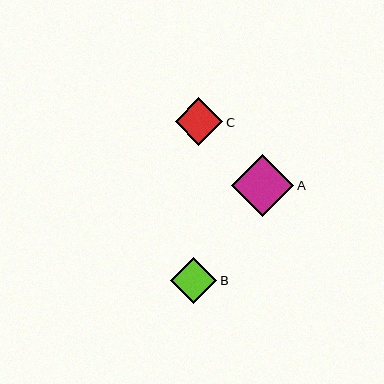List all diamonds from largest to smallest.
From largest to smallest: A, C, B.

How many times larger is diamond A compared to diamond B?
Diamond A is approximately 1.4 times the size of diamond B.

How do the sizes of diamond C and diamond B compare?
Diamond C and diamond B are approximately the same size.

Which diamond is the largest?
Diamond A is the largest with a size of approximately 63 pixels.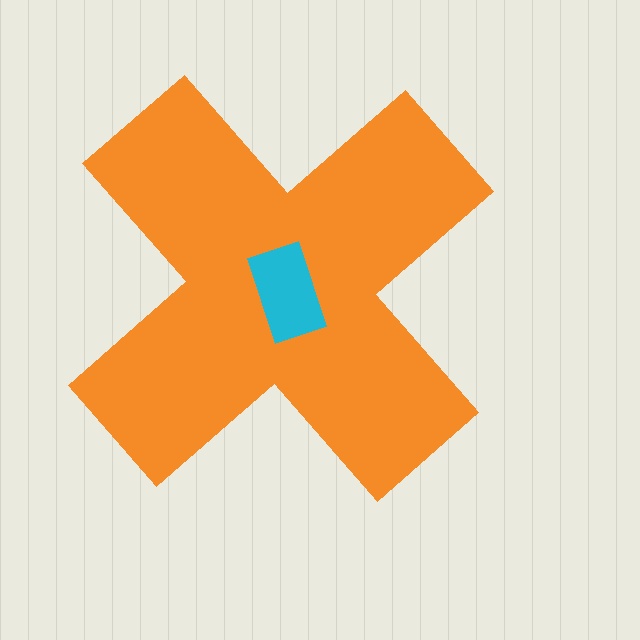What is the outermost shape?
The orange cross.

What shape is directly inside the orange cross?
The cyan rectangle.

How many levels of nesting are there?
2.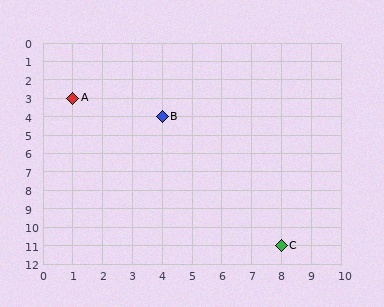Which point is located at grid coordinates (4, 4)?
Point B is at (4, 4).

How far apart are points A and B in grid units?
Points A and B are 3 columns and 1 row apart (about 3.2 grid units diagonally).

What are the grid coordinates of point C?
Point C is at grid coordinates (8, 11).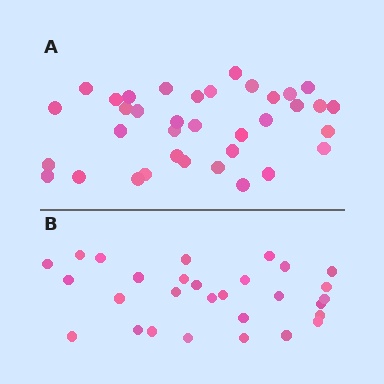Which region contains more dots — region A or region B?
Region A (the top region) has more dots.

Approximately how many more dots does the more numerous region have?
Region A has roughly 8 or so more dots than region B.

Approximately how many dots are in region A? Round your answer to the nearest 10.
About 40 dots. (The exact count is 36, which rounds to 40.)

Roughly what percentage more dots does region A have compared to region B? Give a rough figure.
About 25% more.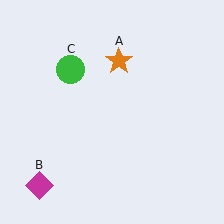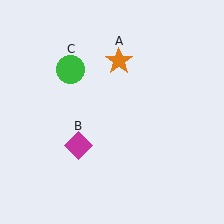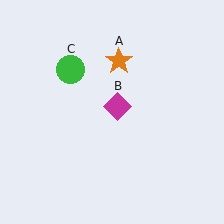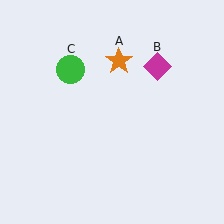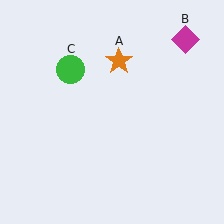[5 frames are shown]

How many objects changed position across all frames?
1 object changed position: magenta diamond (object B).